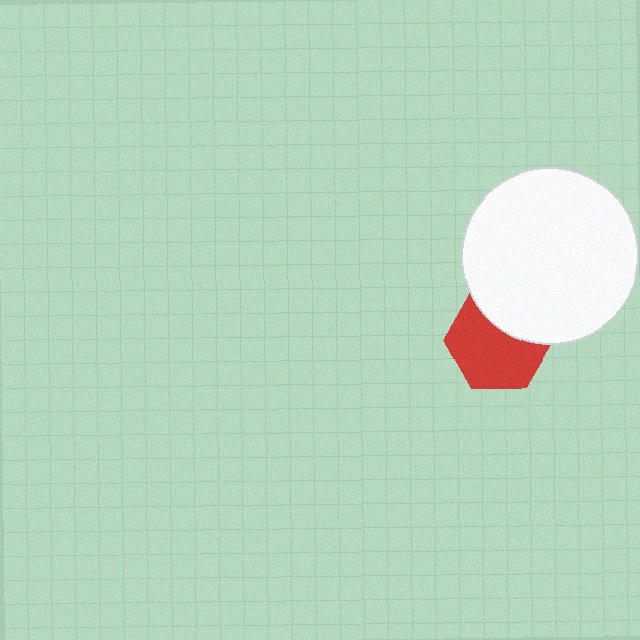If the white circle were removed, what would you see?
You would see the complete red hexagon.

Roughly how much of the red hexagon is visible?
Most of it is visible (roughly 67%).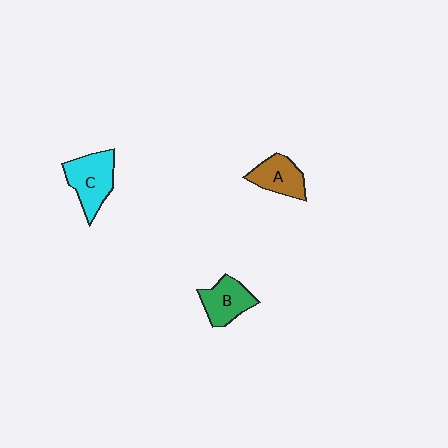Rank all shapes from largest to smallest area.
From largest to smallest: C (cyan), B (green), A (brown).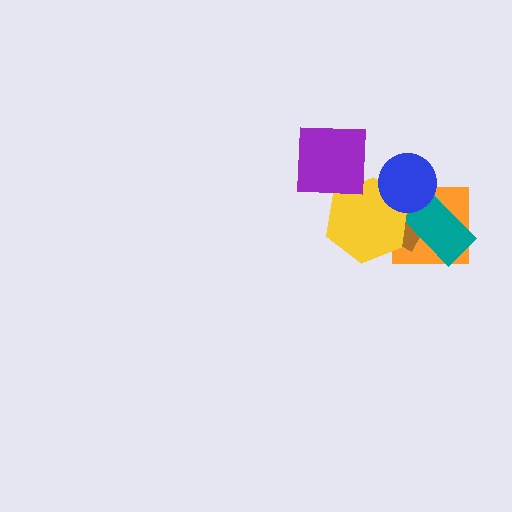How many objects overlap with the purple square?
1 object overlaps with the purple square.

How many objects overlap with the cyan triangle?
5 objects overlap with the cyan triangle.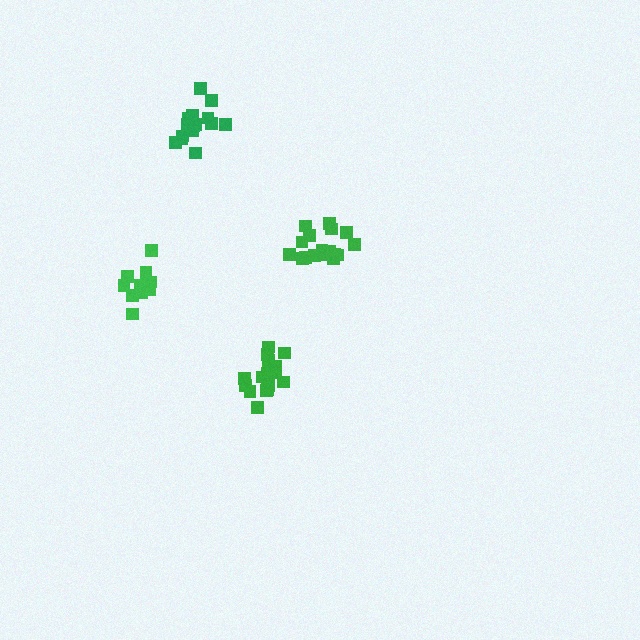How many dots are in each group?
Group 1: 17 dots, Group 2: 16 dots, Group 3: 12 dots, Group 4: 16 dots (61 total).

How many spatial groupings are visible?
There are 4 spatial groupings.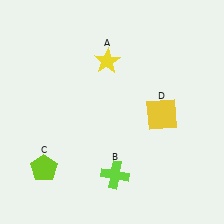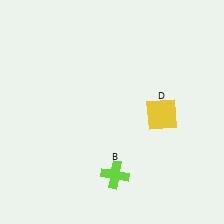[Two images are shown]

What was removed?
The lime pentagon (C), the yellow star (A) were removed in Image 2.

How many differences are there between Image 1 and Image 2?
There are 2 differences between the two images.